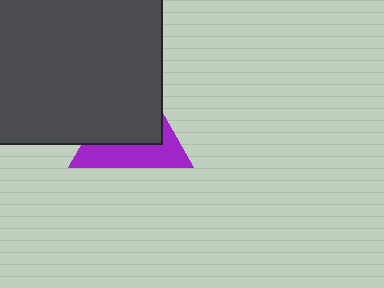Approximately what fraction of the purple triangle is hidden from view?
Roughly 60% of the purple triangle is hidden behind the dark gray square.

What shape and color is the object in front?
The object in front is a dark gray square.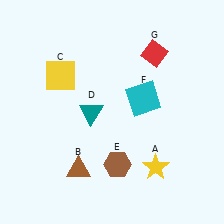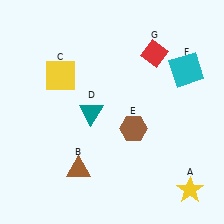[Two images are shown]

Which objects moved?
The objects that moved are: the yellow star (A), the brown hexagon (E), the cyan square (F).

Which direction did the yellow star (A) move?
The yellow star (A) moved right.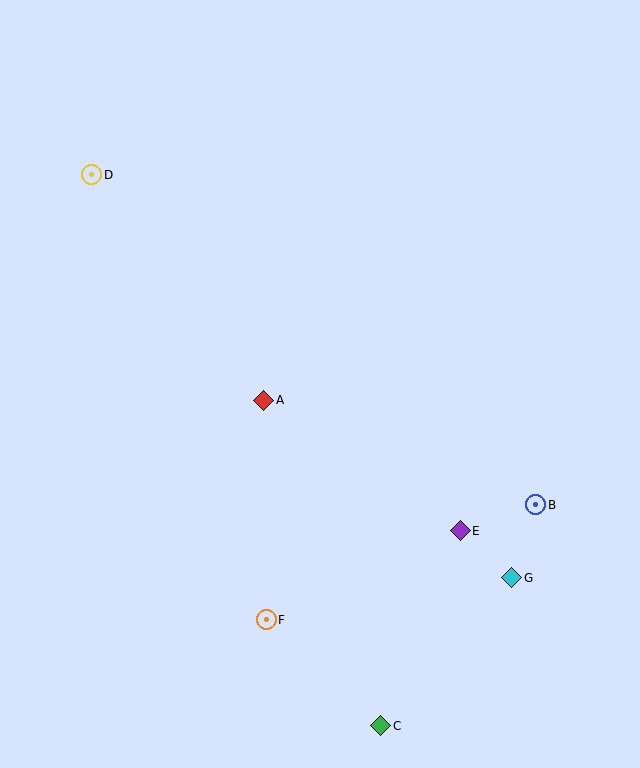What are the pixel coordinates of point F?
Point F is at (266, 620).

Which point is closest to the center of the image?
Point A at (264, 400) is closest to the center.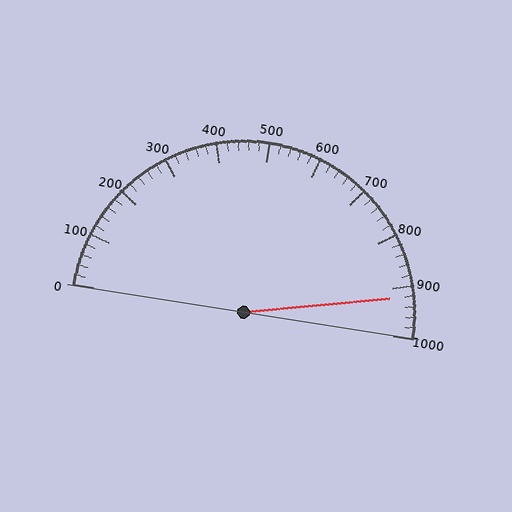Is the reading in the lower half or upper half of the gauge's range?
The reading is in the upper half of the range (0 to 1000).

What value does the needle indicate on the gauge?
The needle indicates approximately 920.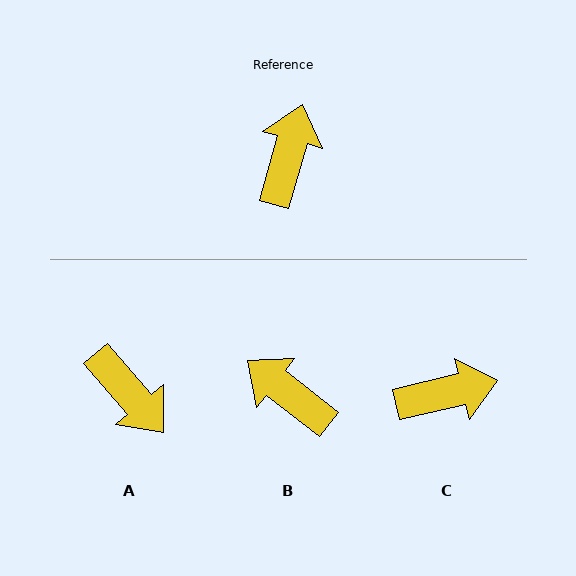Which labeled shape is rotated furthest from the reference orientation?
A, about 124 degrees away.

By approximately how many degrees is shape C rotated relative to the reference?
Approximately 61 degrees clockwise.